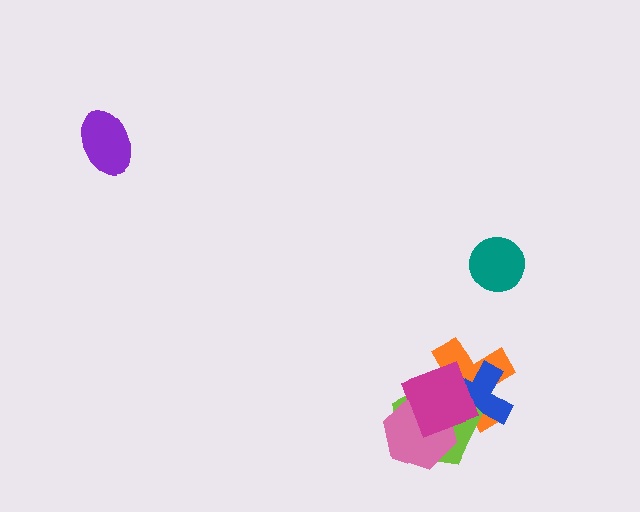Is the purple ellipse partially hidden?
No, no other shape covers it.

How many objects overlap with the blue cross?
4 objects overlap with the blue cross.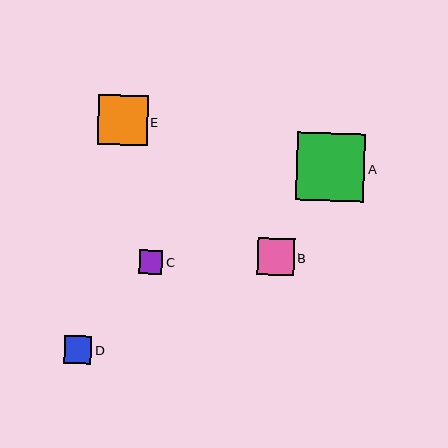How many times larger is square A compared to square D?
Square A is approximately 2.5 times the size of square D.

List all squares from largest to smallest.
From largest to smallest: A, E, B, D, C.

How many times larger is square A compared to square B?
Square A is approximately 1.9 times the size of square B.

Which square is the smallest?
Square C is the smallest with a size of approximately 24 pixels.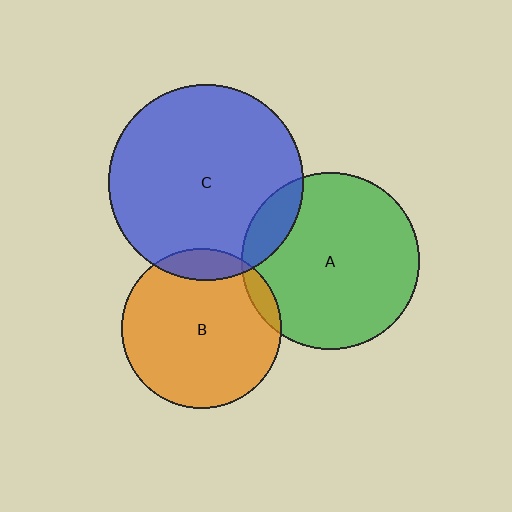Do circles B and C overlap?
Yes.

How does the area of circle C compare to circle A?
Approximately 1.2 times.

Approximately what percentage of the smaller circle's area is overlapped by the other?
Approximately 10%.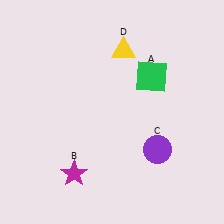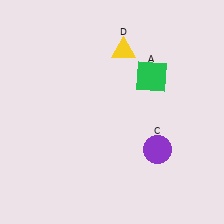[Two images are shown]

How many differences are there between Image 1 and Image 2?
There is 1 difference between the two images.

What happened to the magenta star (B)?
The magenta star (B) was removed in Image 2. It was in the bottom-left area of Image 1.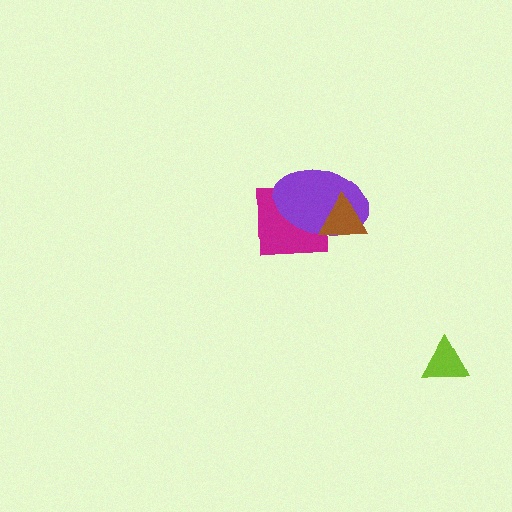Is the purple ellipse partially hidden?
Yes, it is partially covered by another shape.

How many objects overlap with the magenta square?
2 objects overlap with the magenta square.